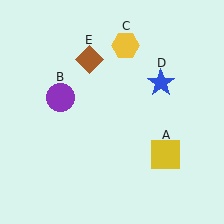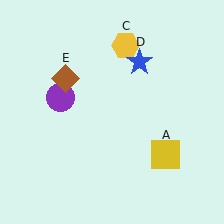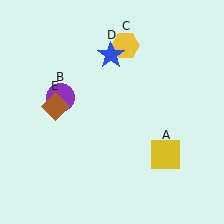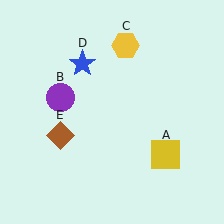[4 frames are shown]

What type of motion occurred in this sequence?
The blue star (object D), brown diamond (object E) rotated counterclockwise around the center of the scene.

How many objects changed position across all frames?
2 objects changed position: blue star (object D), brown diamond (object E).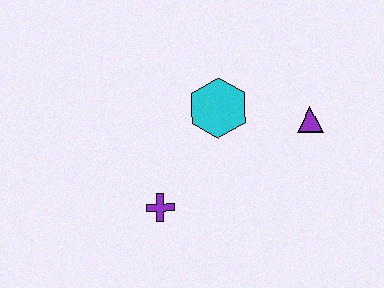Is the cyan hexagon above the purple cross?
Yes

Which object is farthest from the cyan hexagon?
The purple cross is farthest from the cyan hexagon.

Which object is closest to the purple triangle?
The cyan hexagon is closest to the purple triangle.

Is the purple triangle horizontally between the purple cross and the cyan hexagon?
No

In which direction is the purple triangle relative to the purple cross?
The purple triangle is to the right of the purple cross.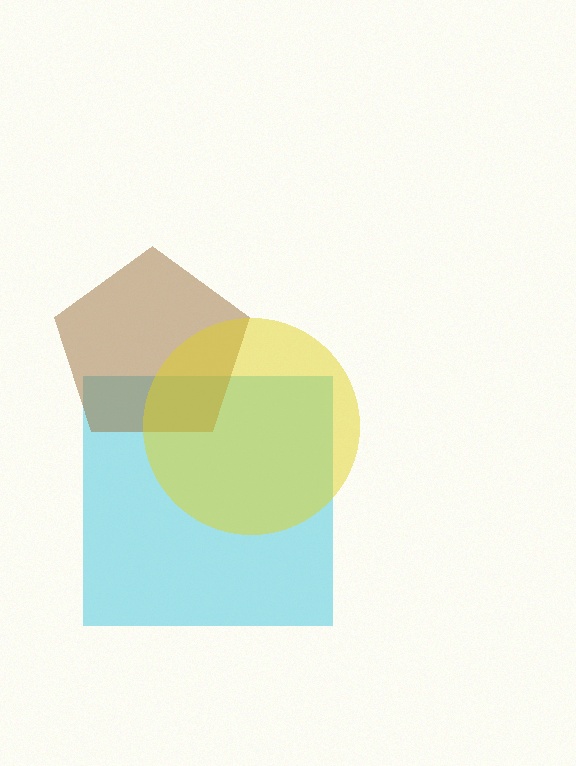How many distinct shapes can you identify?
There are 3 distinct shapes: a cyan square, a brown pentagon, a yellow circle.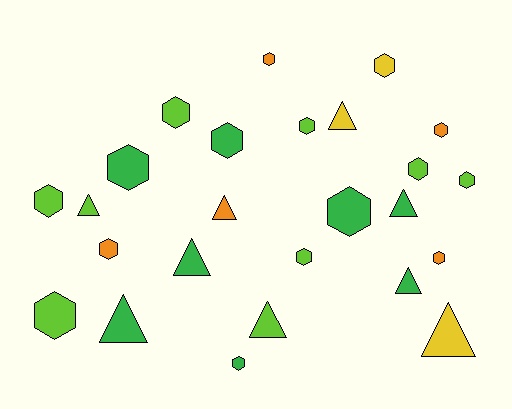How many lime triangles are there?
There are 2 lime triangles.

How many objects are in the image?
There are 25 objects.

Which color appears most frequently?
Lime, with 9 objects.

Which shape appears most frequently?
Hexagon, with 16 objects.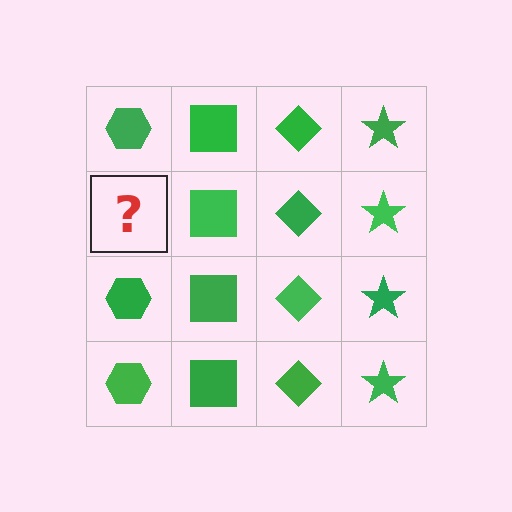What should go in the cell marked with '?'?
The missing cell should contain a green hexagon.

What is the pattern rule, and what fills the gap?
The rule is that each column has a consistent shape. The gap should be filled with a green hexagon.